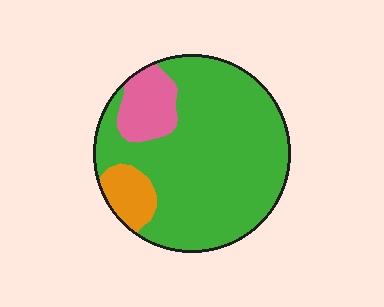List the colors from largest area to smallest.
From largest to smallest: green, pink, orange.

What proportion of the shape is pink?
Pink covers 12% of the shape.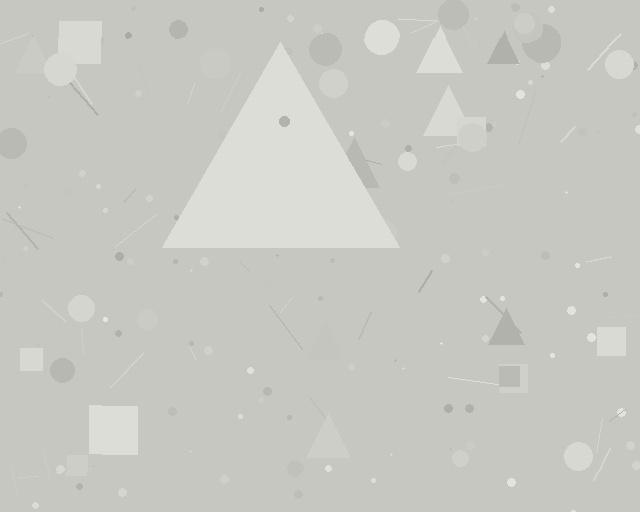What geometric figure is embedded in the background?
A triangle is embedded in the background.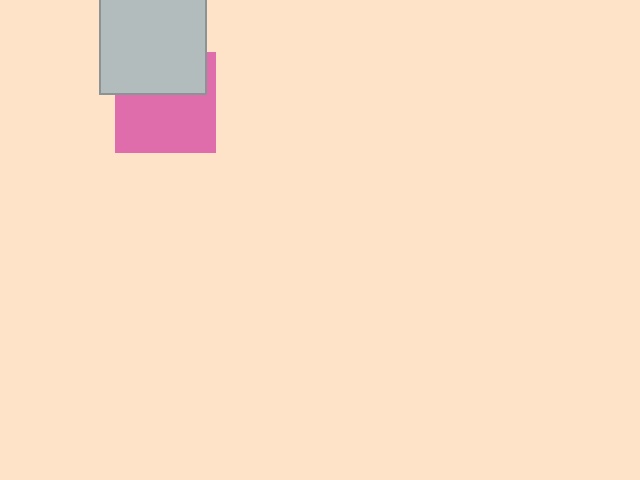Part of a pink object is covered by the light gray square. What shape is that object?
It is a square.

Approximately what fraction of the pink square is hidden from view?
Roughly 40% of the pink square is hidden behind the light gray square.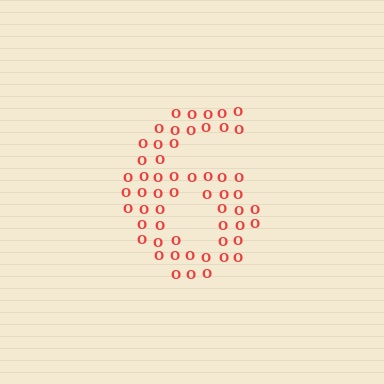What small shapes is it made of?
It is made of small letter O's.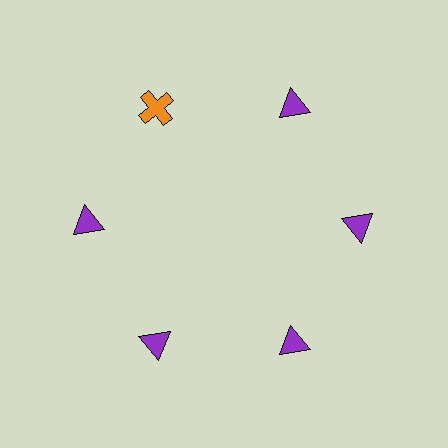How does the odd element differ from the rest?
It differs in both color (orange instead of purple) and shape (cross instead of triangle).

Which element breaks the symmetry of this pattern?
The orange cross at roughly the 11 o'clock position breaks the symmetry. All other shapes are purple triangles.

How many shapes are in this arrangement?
There are 6 shapes arranged in a ring pattern.